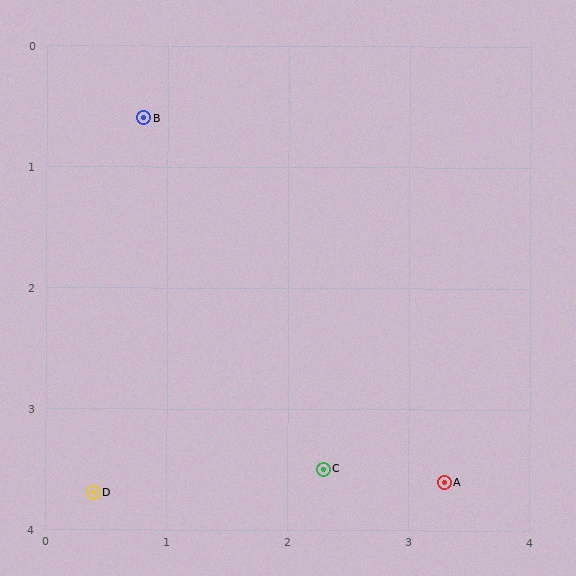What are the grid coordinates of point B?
Point B is at approximately (0.8, 0.6).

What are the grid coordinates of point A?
Point A is at approximately (3.3, 3.6).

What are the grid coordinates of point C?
Point C is at approximately (2.3, 3.5).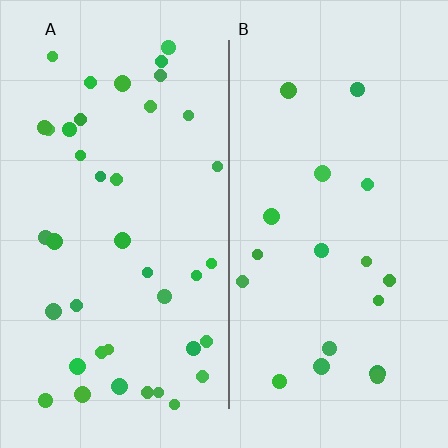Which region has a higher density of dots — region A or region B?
A (the left).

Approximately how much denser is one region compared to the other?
Approximately 2.2× — region A over region B.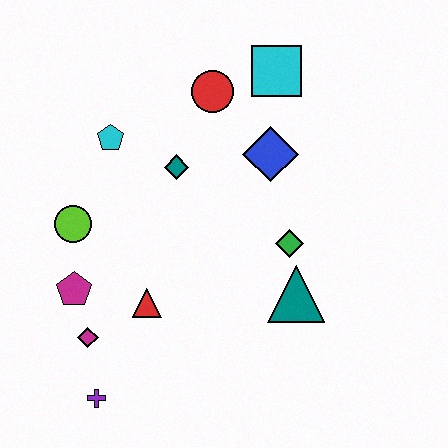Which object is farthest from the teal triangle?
The cyan pentagon is farthest from the teal triangle.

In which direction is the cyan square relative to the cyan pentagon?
The cyan square is to the right of the cyan pentagon.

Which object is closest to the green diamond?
The teal triangle is closest to the green diamond.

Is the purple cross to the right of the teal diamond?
No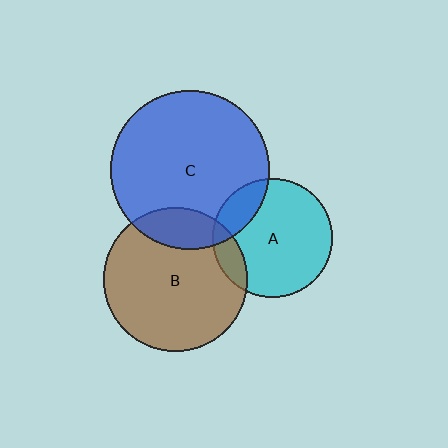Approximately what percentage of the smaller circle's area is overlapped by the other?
Approximately 10%.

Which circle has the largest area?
Circle C (blue).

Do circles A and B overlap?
Yes.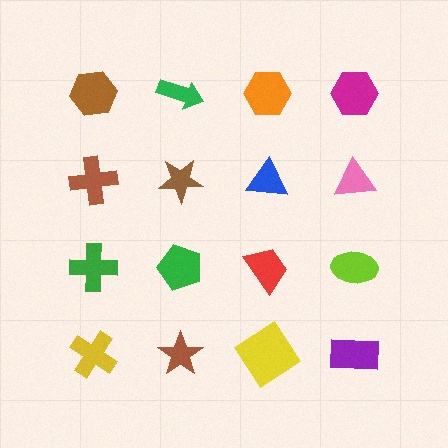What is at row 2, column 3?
A blue triangle.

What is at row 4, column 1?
A yellow cross.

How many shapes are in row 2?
4 shapes.